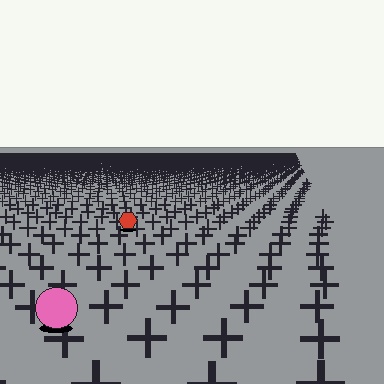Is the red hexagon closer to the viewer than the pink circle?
No. The pink circle is closer — you can tell from the texture gradient: the ground texture is coarser near it.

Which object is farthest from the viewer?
The red hexagon is farthest from the viewer. It appears smaller and the ground texture around it is denser.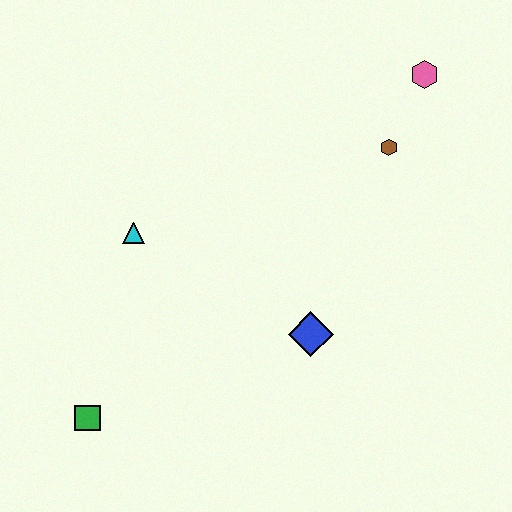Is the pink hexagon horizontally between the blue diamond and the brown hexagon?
No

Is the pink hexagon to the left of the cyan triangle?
No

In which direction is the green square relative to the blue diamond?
The green square is to the left of the blue diamond.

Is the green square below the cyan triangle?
Yes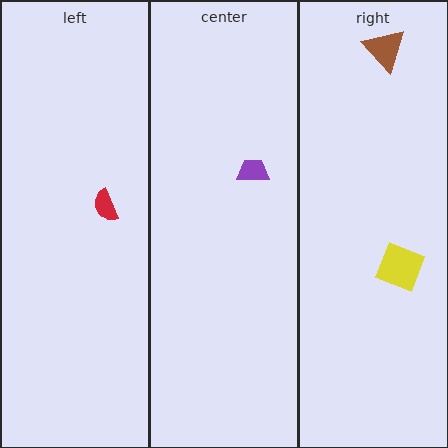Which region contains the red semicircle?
The left region.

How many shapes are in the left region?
1.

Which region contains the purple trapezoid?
The center region.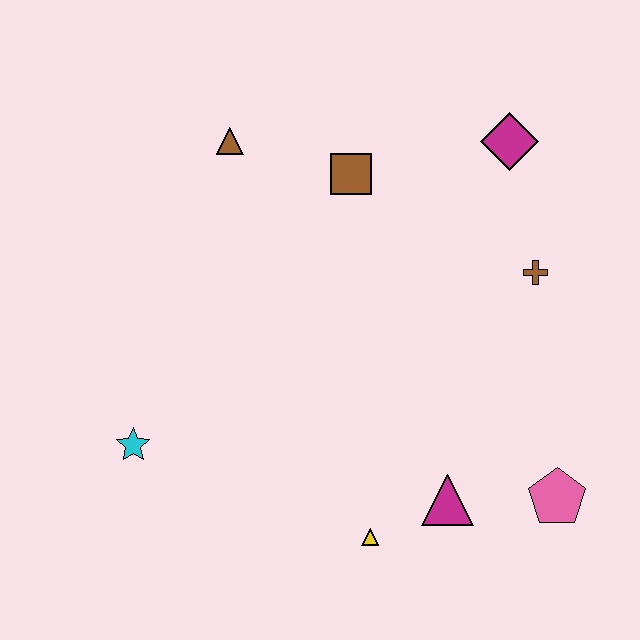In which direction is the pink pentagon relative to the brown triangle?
The pink pentagon is below the brown triangle.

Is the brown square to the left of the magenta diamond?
Yes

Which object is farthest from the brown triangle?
The pink pentagon is farthest from the brown triangle.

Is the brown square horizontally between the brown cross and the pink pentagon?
No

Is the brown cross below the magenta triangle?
No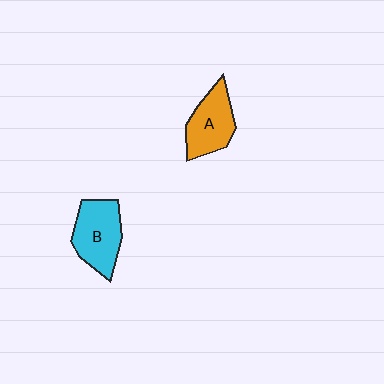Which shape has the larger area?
Shape B (cyan).